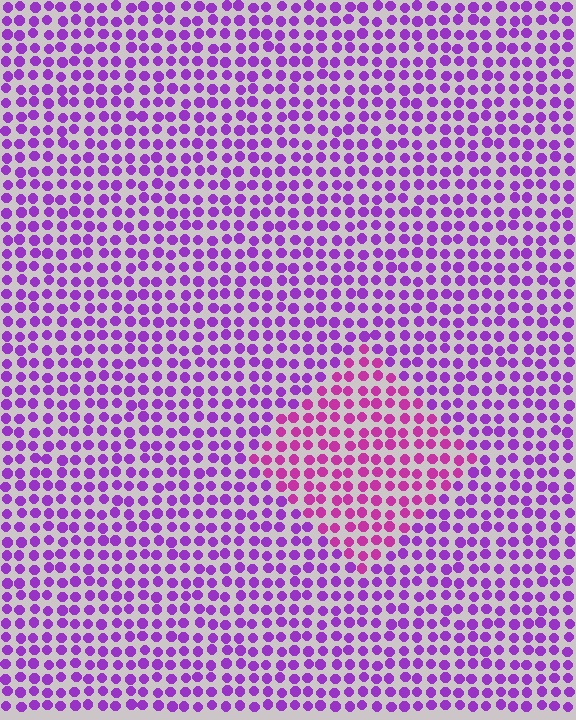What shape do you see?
I see a diamond.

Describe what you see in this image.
The image is filled with small purple elements in a uniform arrangement. A diamond-shaped region is visible where the elements are tinted to a slightly different hue, forming a subtle color boundary.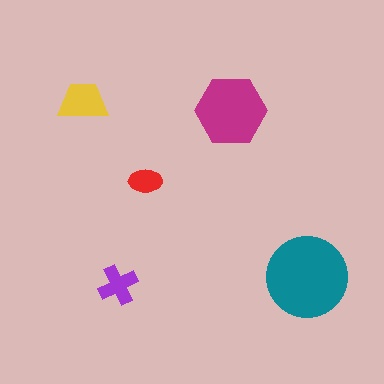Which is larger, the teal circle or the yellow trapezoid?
The teal circle.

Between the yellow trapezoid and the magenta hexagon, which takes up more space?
The magenta hexagon.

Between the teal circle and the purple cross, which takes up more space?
The teal circle.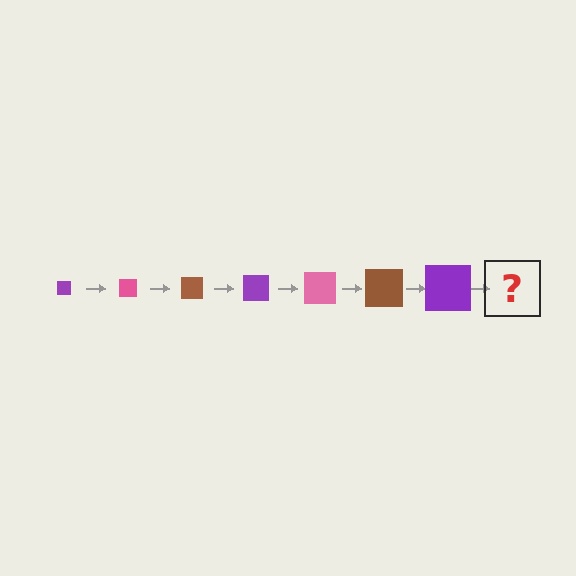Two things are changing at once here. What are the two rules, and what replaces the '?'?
The two rules are that the square grows larger each step and the color cycles through purple, pink, and brown. The '?' should be a pink square, larger than the previous one.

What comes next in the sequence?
The next element should be a pink square, larger than the previous one.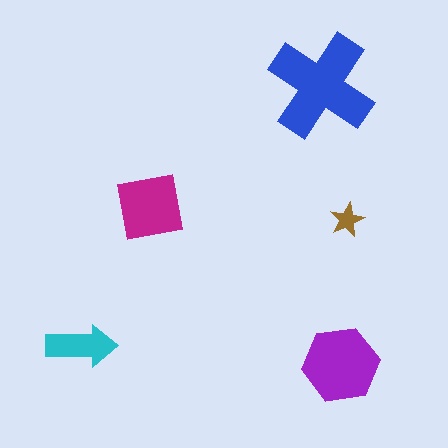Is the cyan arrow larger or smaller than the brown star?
Larger.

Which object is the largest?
The blue cross.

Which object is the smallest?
The brown star.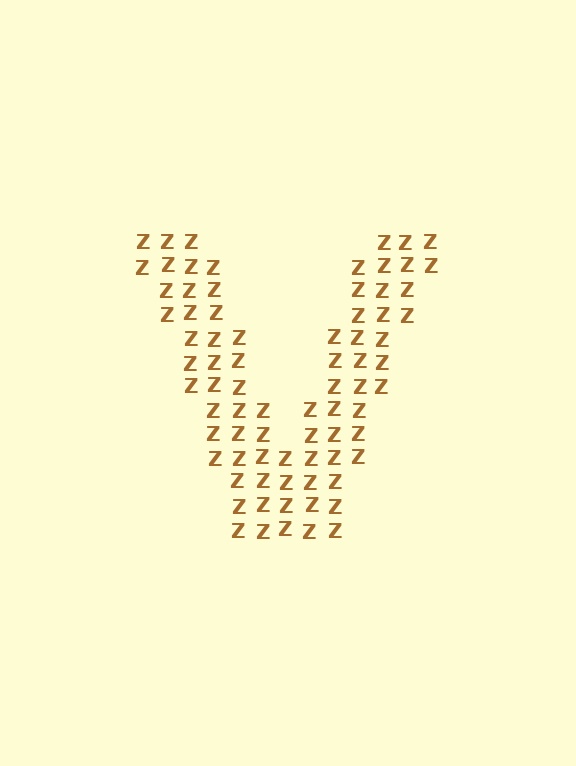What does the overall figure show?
The overall figure shows the letter V.